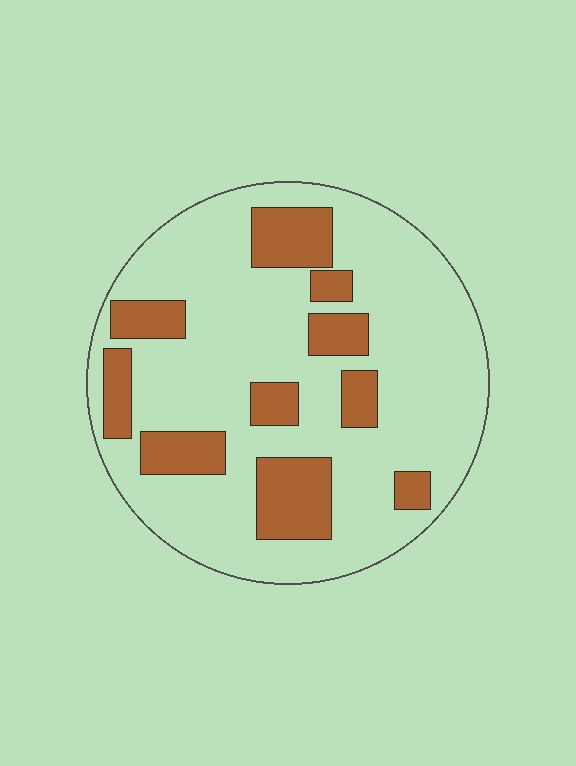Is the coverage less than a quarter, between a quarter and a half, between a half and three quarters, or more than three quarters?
Less than a quarter.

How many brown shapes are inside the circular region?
10.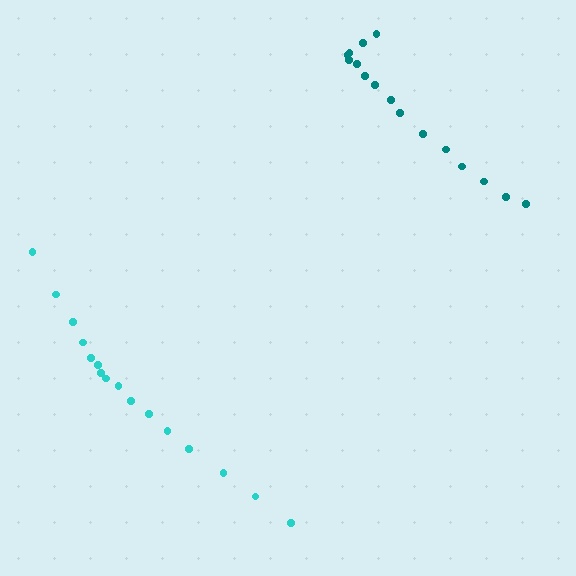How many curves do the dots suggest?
There are 2 distinct paths.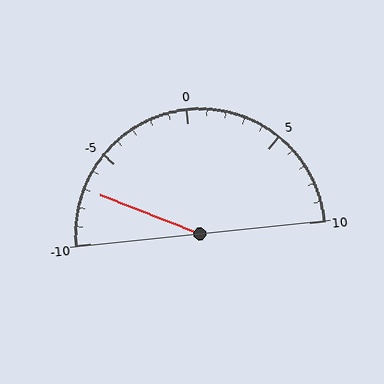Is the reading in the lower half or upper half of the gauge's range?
The reading is in the lower half of the range (-10 to 10).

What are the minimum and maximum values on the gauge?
The gauge ranges from -10 to 10.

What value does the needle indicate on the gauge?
The needle indicates approximately -7.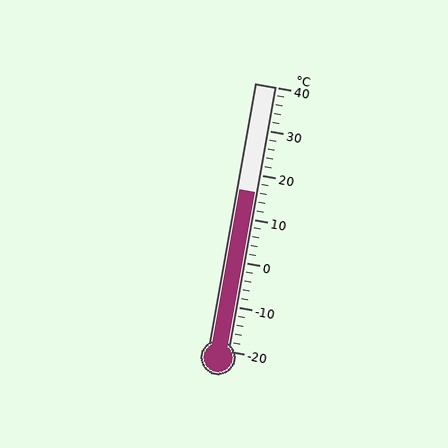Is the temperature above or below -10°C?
The temperature is above -10°C.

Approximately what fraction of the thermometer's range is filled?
The thermometer is filled to approximately 60% of its range.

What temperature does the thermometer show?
The thermometer shows approximately 16°C.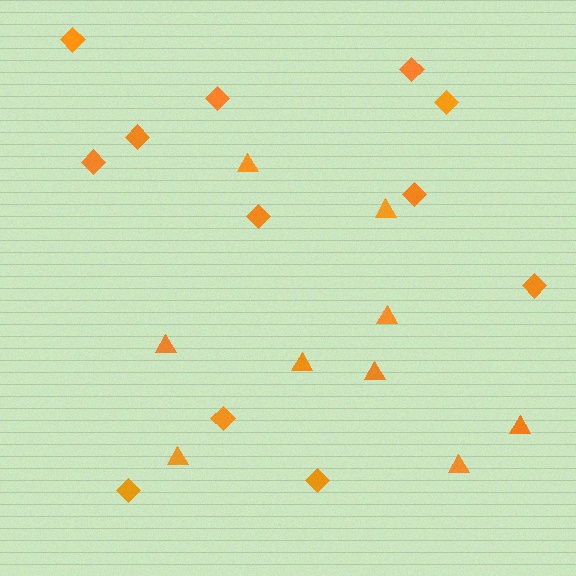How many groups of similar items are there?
There are 2 groups: one group of triangles (9) and one group of diamonds (12).